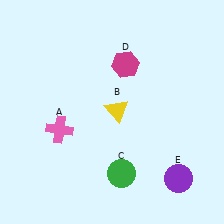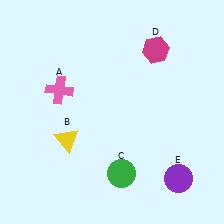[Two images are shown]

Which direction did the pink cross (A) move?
The pink cross (A) moved up.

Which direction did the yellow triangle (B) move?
The yellow triangle (B) moved left.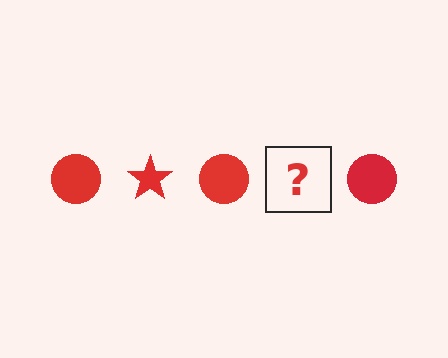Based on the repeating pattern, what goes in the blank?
The blank should be a red star.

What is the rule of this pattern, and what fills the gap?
The rule is that the pattern cycles through circle, star shapes in red. The gap should be filled with a red star.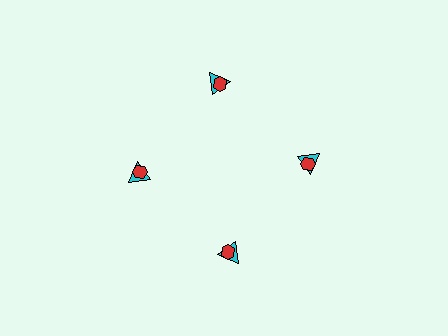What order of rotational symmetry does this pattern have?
This pattern has 4-fold rotational symmetry.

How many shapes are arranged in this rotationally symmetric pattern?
There are 8 shapes, arranged in 4 groups of 2.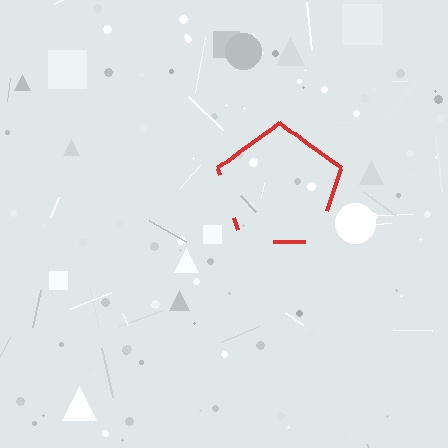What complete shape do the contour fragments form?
The contour fragments form a pentagon.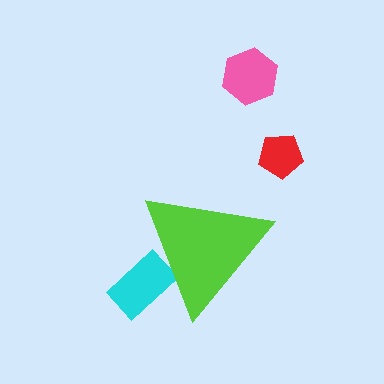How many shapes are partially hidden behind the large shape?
1 shape is partially hidden.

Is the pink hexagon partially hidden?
No, the pink hexagon is fully visible.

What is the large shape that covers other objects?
A lime triangle.